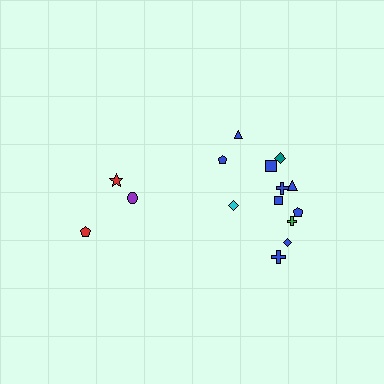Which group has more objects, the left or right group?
The right group.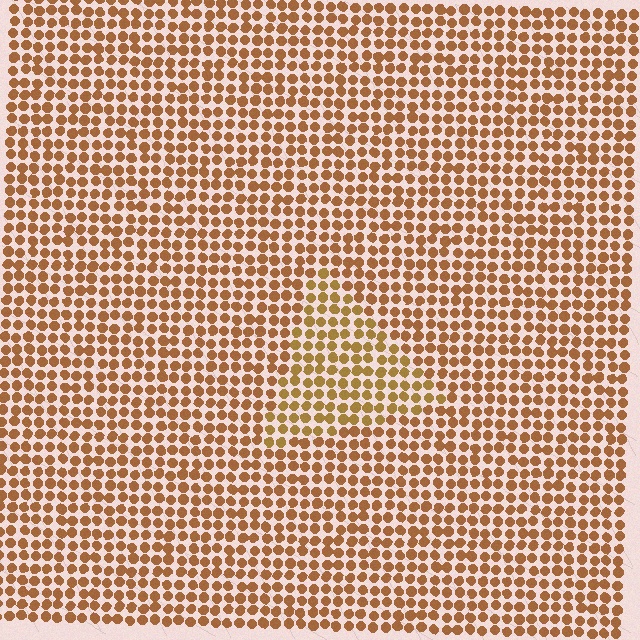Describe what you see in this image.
The image is filled with small brown elements in a uniform arrangement. A triangle-shaped region is visible where the elements are tinted to a slightly different hue, forming a subtle color boundary.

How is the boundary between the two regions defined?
The boundary is defined purely by a slight shift in hue (about 16 degrees). Spacing, size, and orientation are identical on both sides.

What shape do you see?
I see a triangle.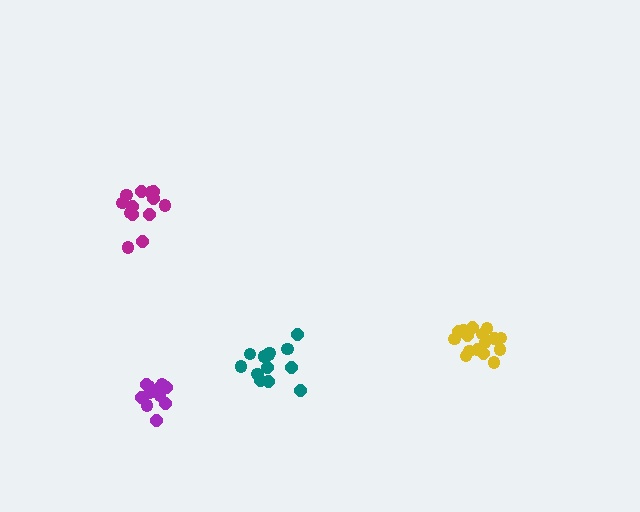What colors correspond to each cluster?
The clusters are colored: yellow, purple, magenta, teal.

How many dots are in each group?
Group 1: 16 dots, Group 2: 11 dots, Group 3: 13 dots, Group 4: 14 dots (54 total).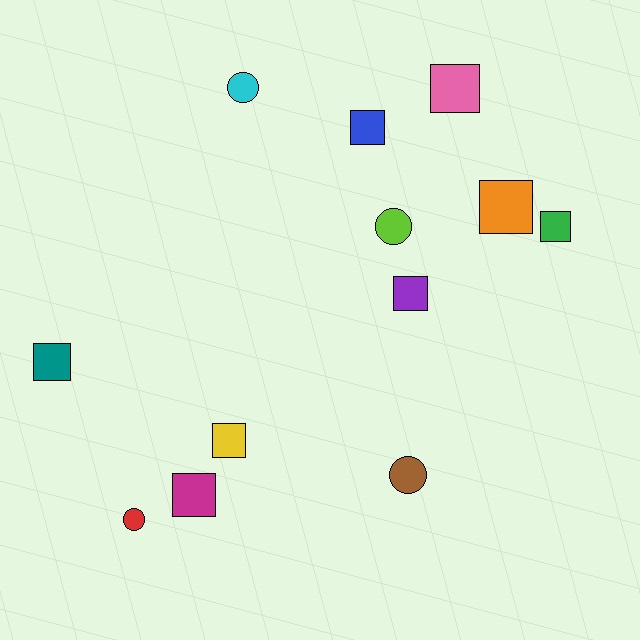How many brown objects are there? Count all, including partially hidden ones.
There is 1 brown object.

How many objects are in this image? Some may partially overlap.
There are 12 objects.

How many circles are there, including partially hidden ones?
There are 4 circles.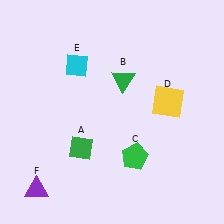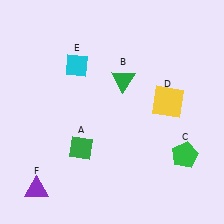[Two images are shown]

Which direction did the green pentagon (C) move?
The green pentagon (C) moved right.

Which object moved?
The green pentagon (C) moved right.